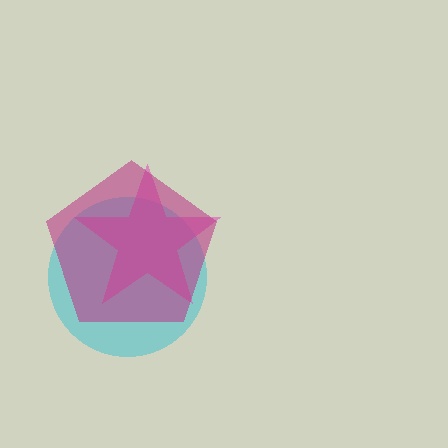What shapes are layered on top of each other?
The layered shapes are: a cyan circle, a pink star, a magenta pentagon.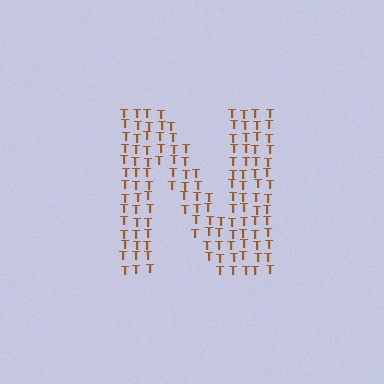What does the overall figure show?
The overall figure shows the letter N.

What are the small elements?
The small elements are letter T's.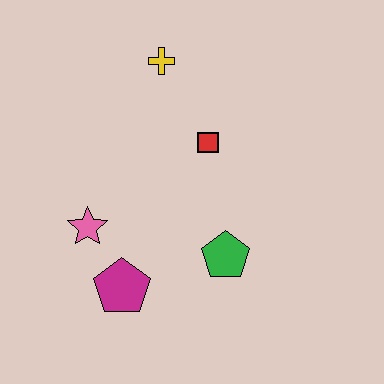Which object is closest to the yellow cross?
The red square is closest to the yellow cross.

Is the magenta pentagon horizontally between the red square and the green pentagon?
No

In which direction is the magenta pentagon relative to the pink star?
The magenta pentagon is below the pink star.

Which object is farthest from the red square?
The magenta pentagon is farthest from the red square.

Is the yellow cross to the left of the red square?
Yes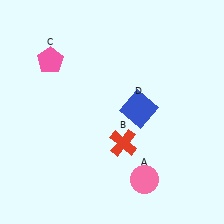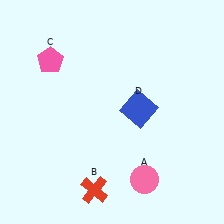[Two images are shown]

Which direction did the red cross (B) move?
The red cross (B) moved down.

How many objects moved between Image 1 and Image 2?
1 object moved between the two images.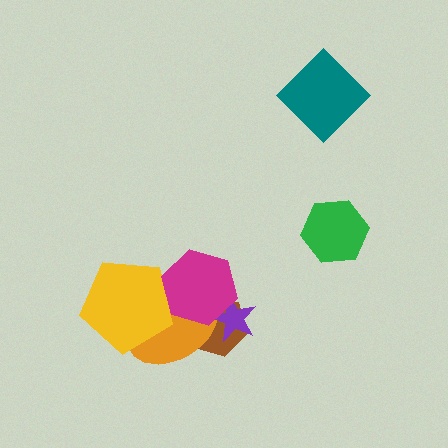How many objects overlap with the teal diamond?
0 objects overlap with the teal diamond.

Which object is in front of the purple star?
The magenta hexagon is in front of the purple star.